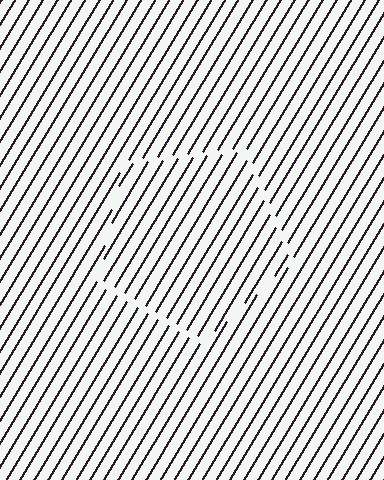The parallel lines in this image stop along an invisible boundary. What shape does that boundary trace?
An illusory pentagon. The interior of the shape contains the same grating, shifted by half a period — the contour is defined by the phase discontinuity where line-ends from the inner and outer gratings abut.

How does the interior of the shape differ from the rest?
The interior of the shape contains the same grating, shifted by half a period — the contour is defined by the phase discontinuity where line-ends from the inner and outer gratings abut.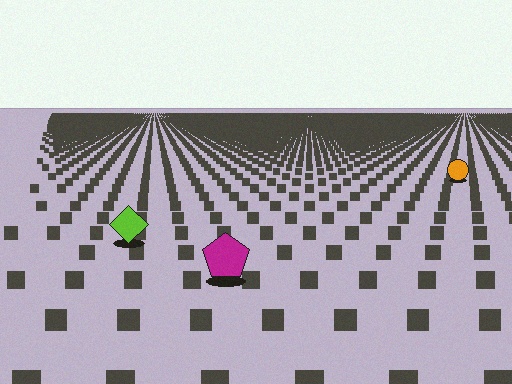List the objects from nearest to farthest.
From nearest to farthest: the magenta pentagon, the lime diamond, the orange circle.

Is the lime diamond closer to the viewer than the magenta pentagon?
No. The magenta pentagon is closer — you can tell from the texture gradient: the ground texture is coarser near it.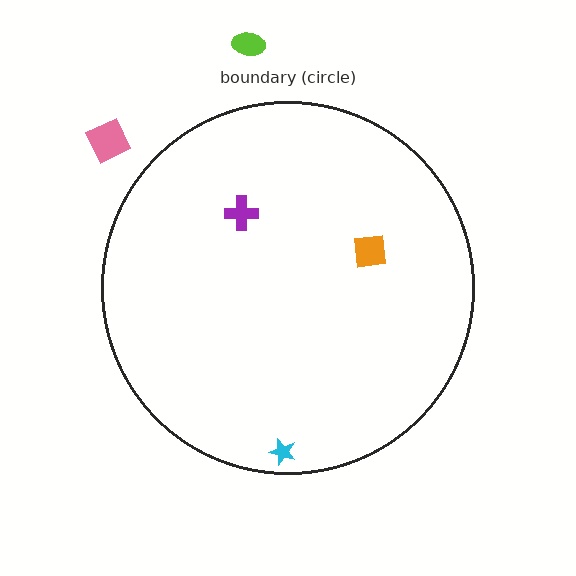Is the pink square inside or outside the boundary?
Outside.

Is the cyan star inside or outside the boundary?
Inside.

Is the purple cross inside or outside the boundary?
Inside.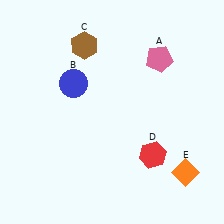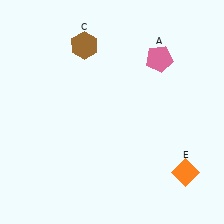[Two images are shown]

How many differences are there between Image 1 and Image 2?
There are 2 differences between the two images.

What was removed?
The red hexagon (D), the blue circle (B) were removed in Image 2.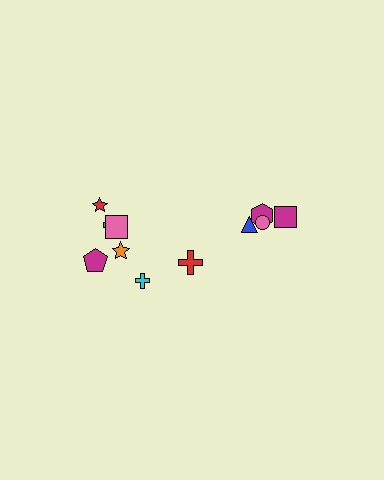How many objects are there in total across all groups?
There are 11 objects.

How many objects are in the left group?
There are 7 objects.